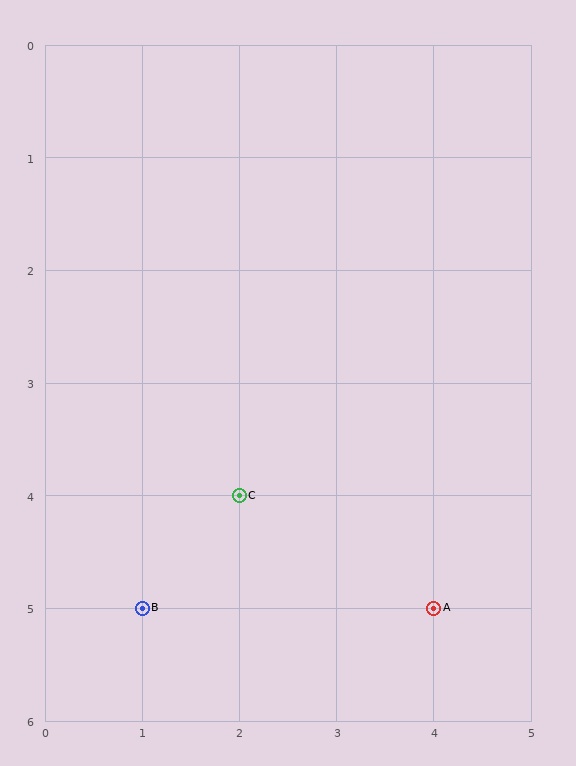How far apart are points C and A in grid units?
Points C and A are 2 columns and 1 row apart (about 2.2 grid units diagonally).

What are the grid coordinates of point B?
Point B is at grid coordinates (1, 5).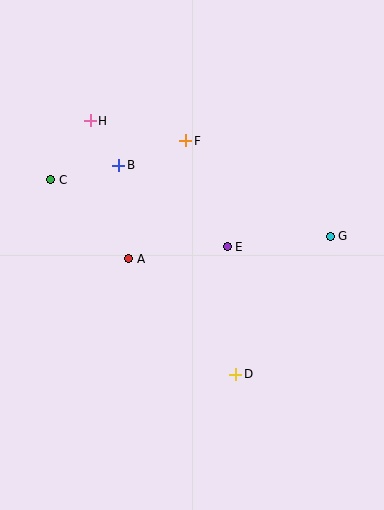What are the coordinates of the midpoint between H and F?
The midpoint between H and F is at (138, 131).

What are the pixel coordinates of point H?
Point H is at (90, 121).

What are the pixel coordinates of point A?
Point A is at (129, 259).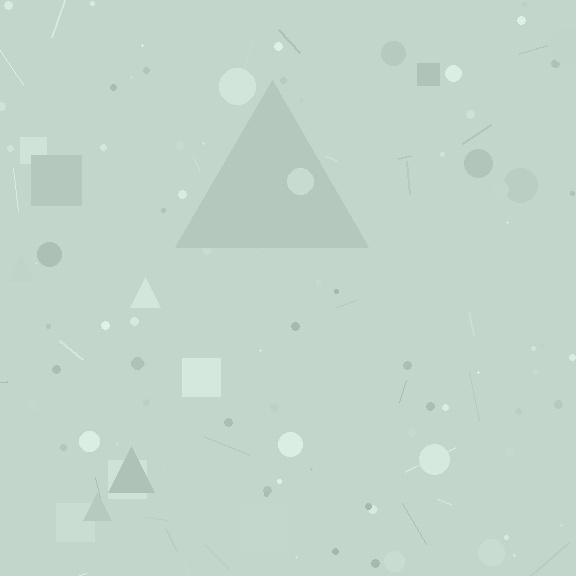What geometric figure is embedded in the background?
A triangle is embedded in the background.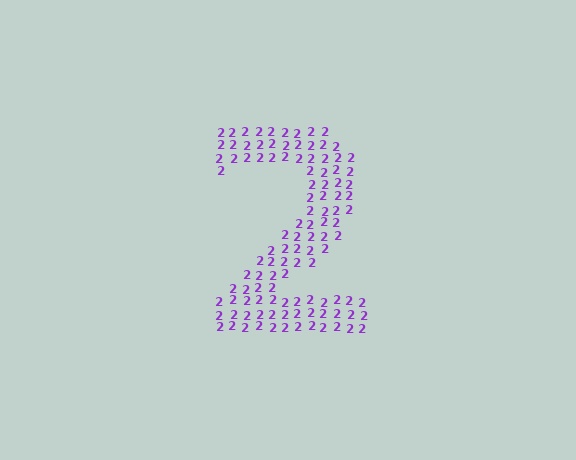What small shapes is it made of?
It is made of small digit 2's.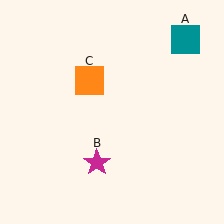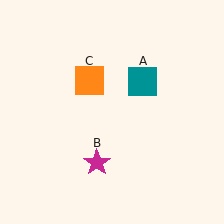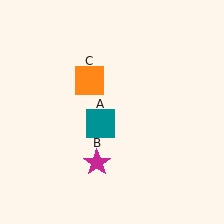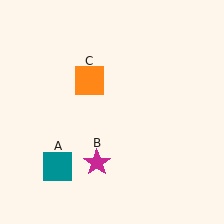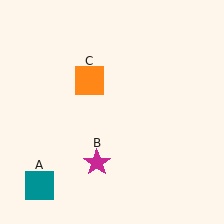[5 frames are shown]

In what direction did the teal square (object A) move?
The teal square (object A) moved down and to the left.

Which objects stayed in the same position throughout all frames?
Magenta star (object B) and orange square (object C) remained stationary.